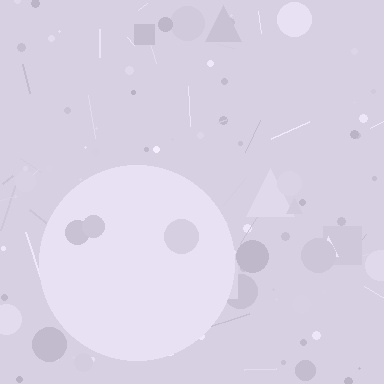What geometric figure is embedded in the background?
A circle is embedded in the background.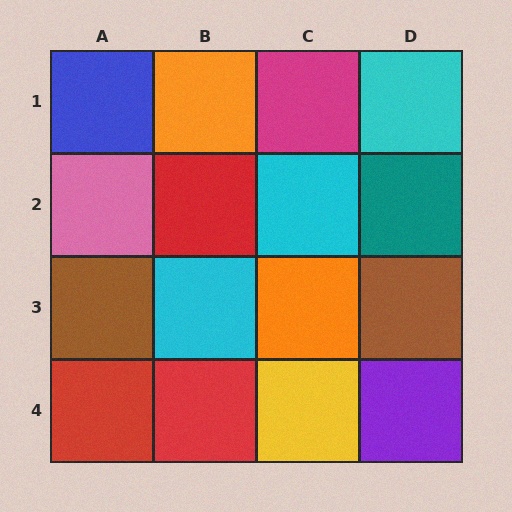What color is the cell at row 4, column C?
Yellow.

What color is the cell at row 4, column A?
Red.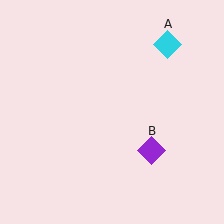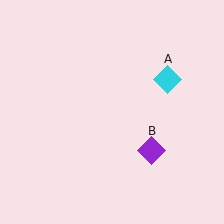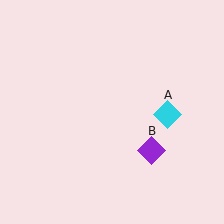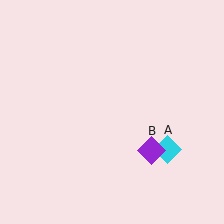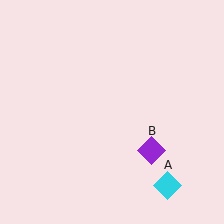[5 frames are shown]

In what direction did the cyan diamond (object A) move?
The cyan diamond (object A) moved down.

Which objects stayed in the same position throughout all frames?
Purple diamond (object B) remained stationary.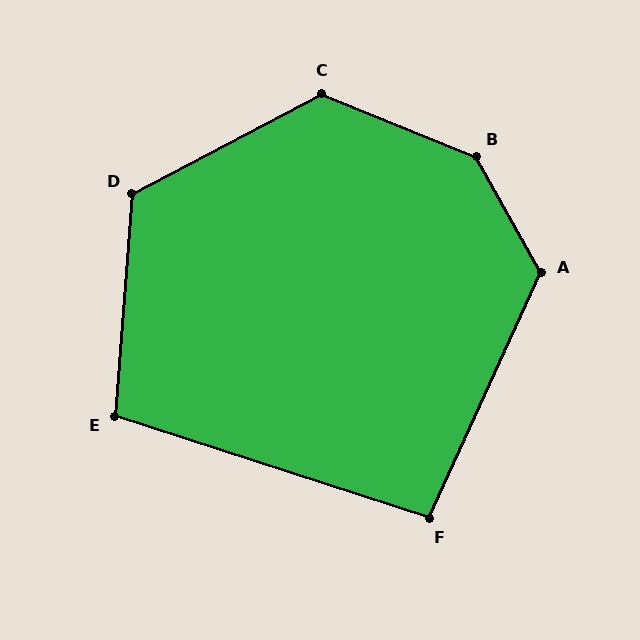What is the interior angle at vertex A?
Approximately 126 degrees (obtuse).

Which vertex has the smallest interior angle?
F, at approximately 97 degrees.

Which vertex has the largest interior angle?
B, at approximately 141 degrees.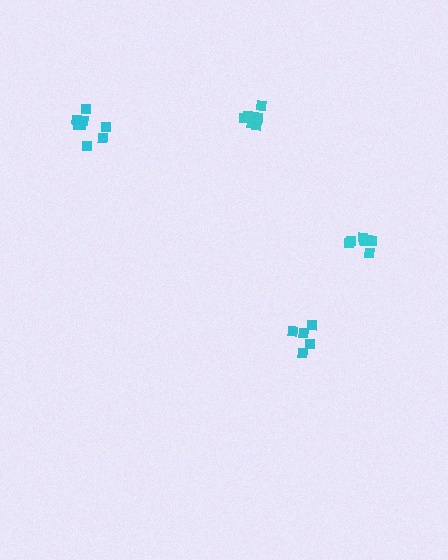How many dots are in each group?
Group 1: 7 dots, Group 2: 5 dots, Group 3: 6 dots, Group 4: 8 dots (26 total).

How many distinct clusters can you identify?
There are 4 distinct clusters.